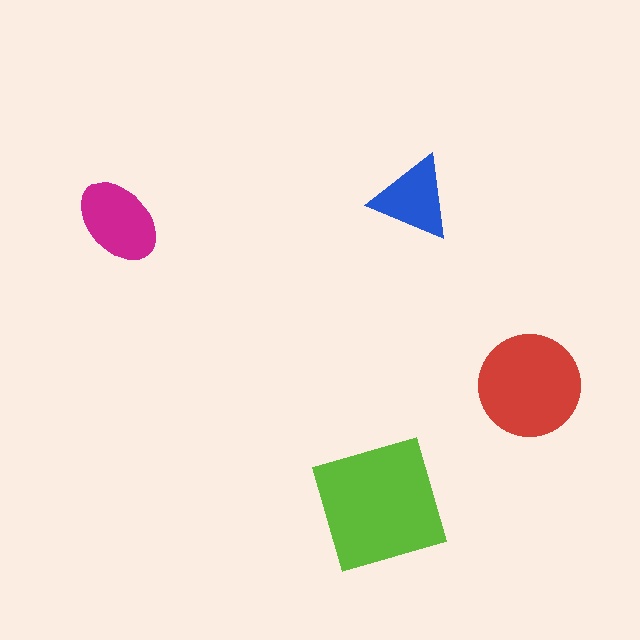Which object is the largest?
The lime square.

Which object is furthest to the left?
The magenta ellipse is leftmost.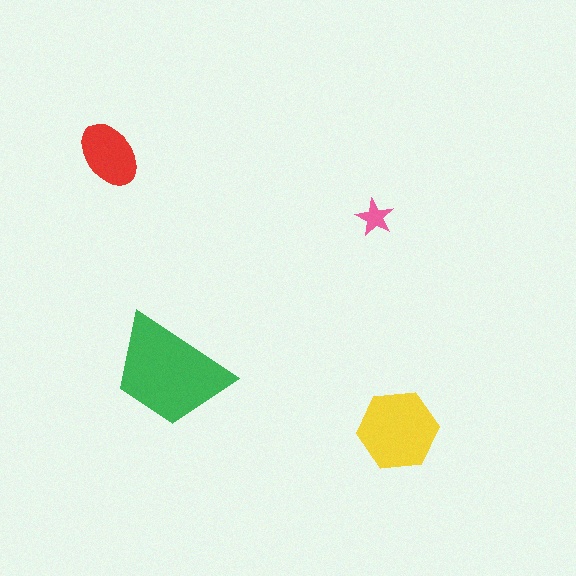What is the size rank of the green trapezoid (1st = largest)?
1st.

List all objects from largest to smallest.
The green trapezoid, the yellow hexagon, the red ellipse, the pink star.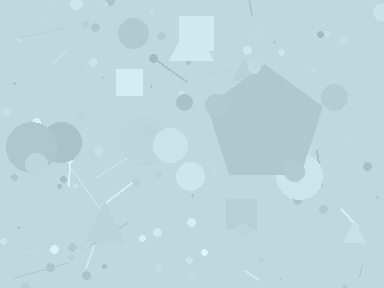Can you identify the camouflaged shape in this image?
The camouflaged shape is a pentagon.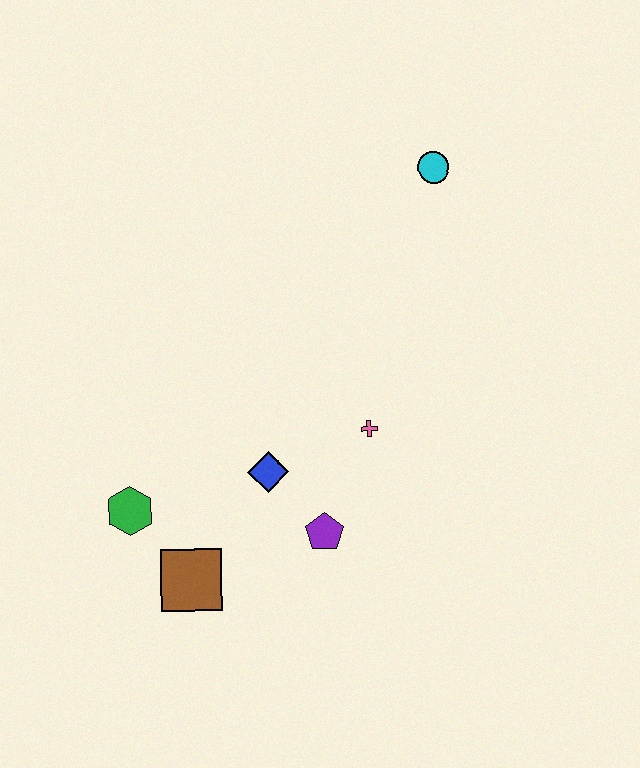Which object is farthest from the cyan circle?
The brown square is farthest from the cyan circle.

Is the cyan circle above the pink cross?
Yes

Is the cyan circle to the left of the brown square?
No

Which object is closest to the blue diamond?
The purple pentagon is closest to the blue diamond.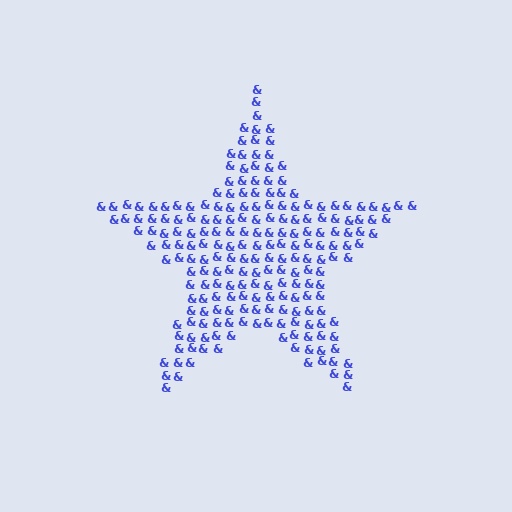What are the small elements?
The small elements are ampersands.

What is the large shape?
The large shape is a star.